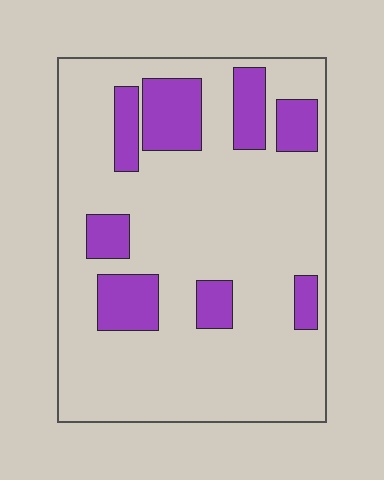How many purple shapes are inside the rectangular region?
8.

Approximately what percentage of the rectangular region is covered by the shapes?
Approximately 20%.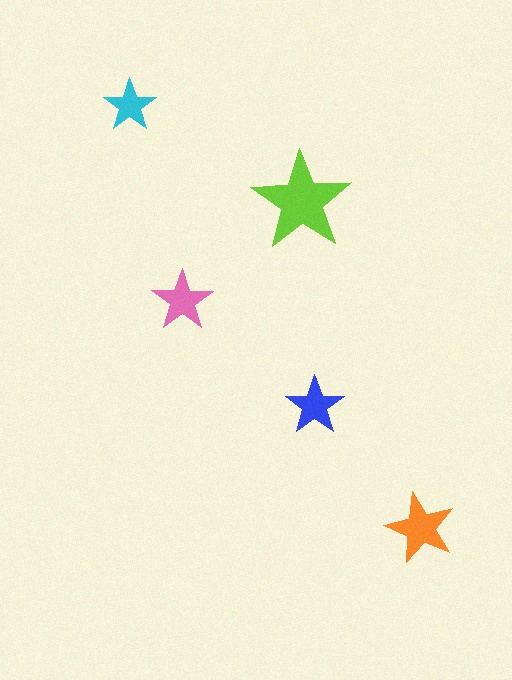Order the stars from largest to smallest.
the lime one, the orange one, the pink one, the blue one, the cyan one.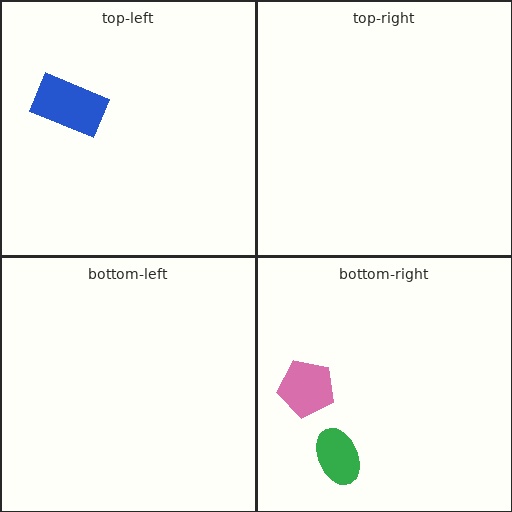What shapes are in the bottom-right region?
The pink pentagon, the green ellipse.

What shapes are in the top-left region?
The blue rectangle.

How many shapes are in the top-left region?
1.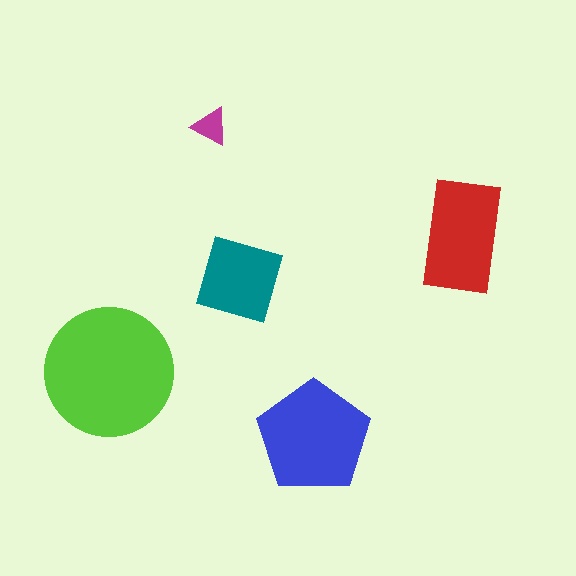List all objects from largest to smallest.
The lime circle, the blue pentagon, the red rectangle, the teal diamond, the magenta triangle.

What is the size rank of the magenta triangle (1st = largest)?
5th.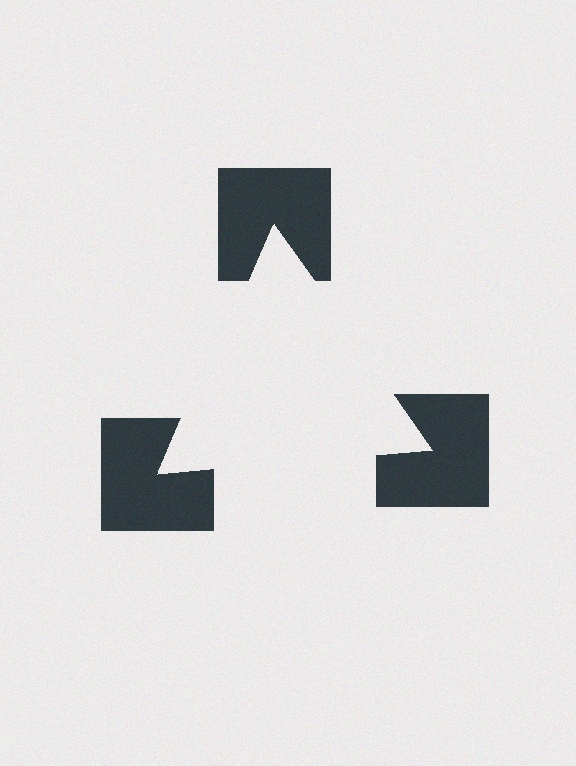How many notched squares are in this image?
There are 3 — one at each vertex of the illusory triangle.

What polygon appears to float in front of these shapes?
An illusory triangle — its edges are inferred from the aligned wedge cuts in the notched squares, not physically drawn.